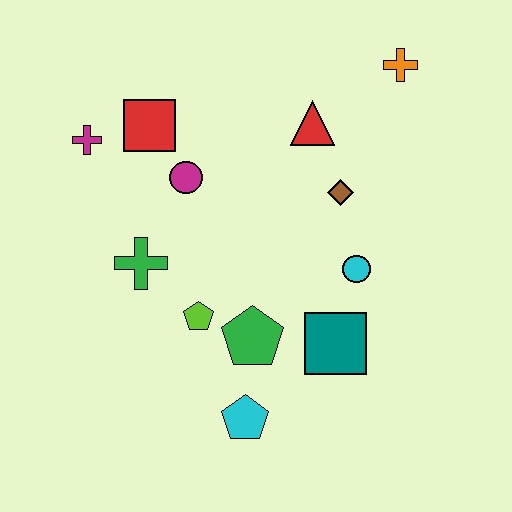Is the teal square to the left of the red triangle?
No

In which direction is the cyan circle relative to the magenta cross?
The cyan circle is to the right of the magenta cross.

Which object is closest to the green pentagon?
The lime pentagon is closest to the green pentagon.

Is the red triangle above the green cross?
Yes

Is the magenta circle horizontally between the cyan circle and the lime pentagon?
No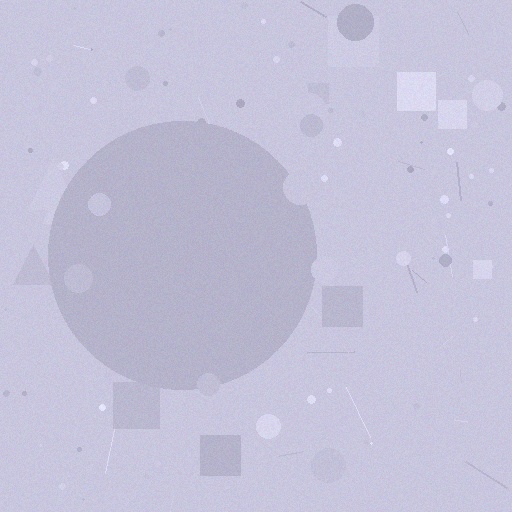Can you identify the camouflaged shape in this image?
The camouflaged shape is a circle.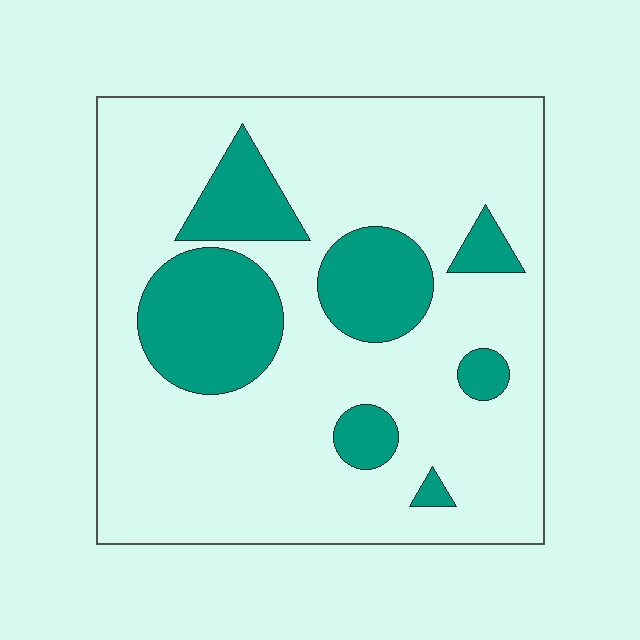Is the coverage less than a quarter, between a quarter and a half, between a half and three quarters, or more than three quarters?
Less than a quarter.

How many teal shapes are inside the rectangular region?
7.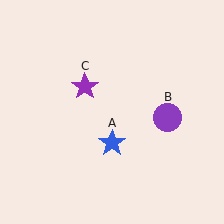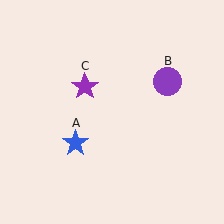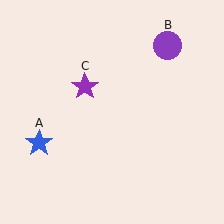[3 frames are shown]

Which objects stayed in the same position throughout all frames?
Purple star (object C) remained stationary.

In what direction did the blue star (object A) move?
The blue star (object A) moved left.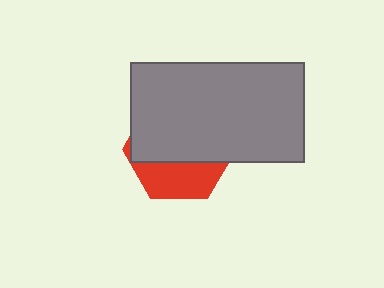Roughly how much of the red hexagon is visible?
A small part of it is visible (roughly 34%).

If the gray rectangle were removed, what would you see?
You would see the complete red hexagon.